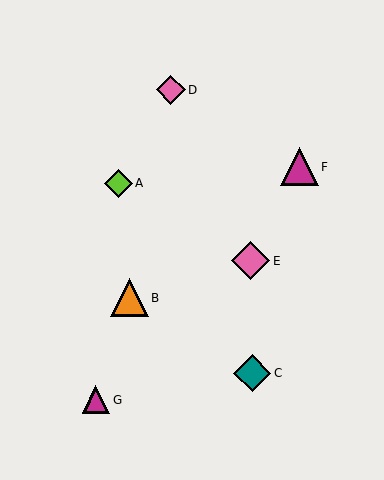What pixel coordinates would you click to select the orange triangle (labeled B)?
Click at (129, 298) to select the orange triangle B.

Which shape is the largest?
The pink diamond (labeled E) is the largest.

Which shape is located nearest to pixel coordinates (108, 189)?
The lime diamond (labeled A) at (118, 183) is nearest to that location.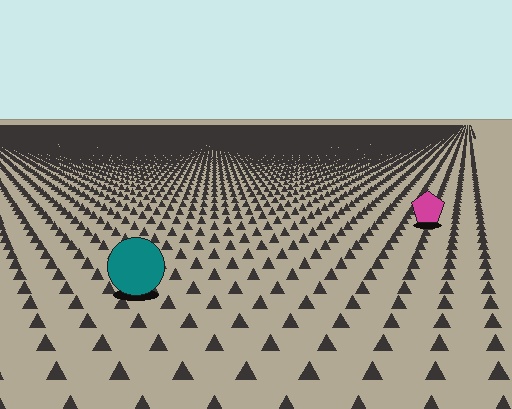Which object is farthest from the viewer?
The magenta pentagon is farthest from the viewer. It appears smaller and the ground texture around it is denser.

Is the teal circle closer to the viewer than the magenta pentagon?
Yes. The teal circle is closer — you can tell from the texture gradient: the ground texture is coarser near it.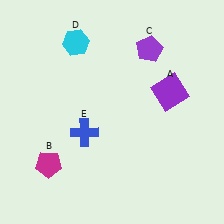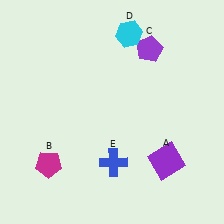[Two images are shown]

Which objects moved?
The objects that moved are: the purple square (A), the cyan hexagon (D), the blue cross (E).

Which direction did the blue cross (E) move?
The blue cross (E) moved down.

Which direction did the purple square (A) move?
The purple square (A) moved down.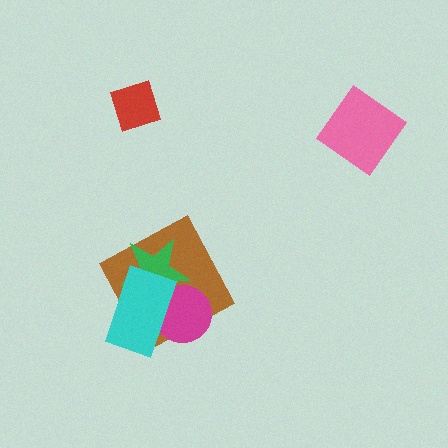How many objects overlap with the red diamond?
0 objects overlap with the red diamond.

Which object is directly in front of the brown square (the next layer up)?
The magenta circle is directly in front of the brown square.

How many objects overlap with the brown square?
3 objects overlap with the brown square.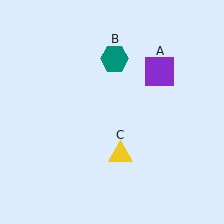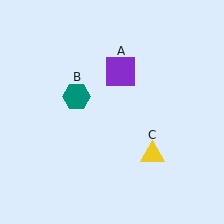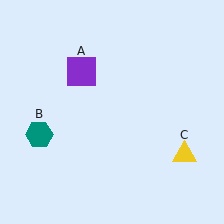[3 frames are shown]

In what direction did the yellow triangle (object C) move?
The yellow triangle (object C) moved right.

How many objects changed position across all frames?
3 objects changed position: purple square (object A), teal hexagon (object B), yellow triangle (object C).